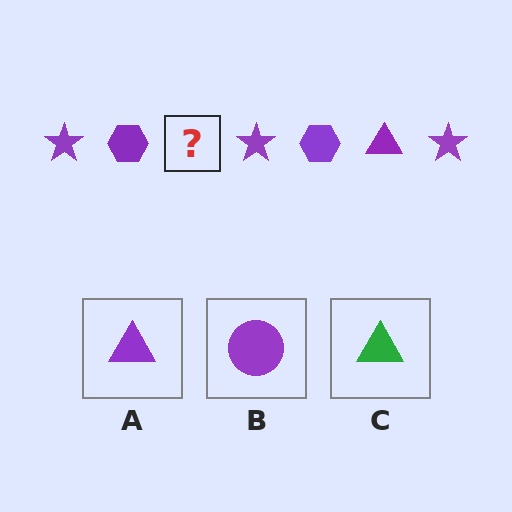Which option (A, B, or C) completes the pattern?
A.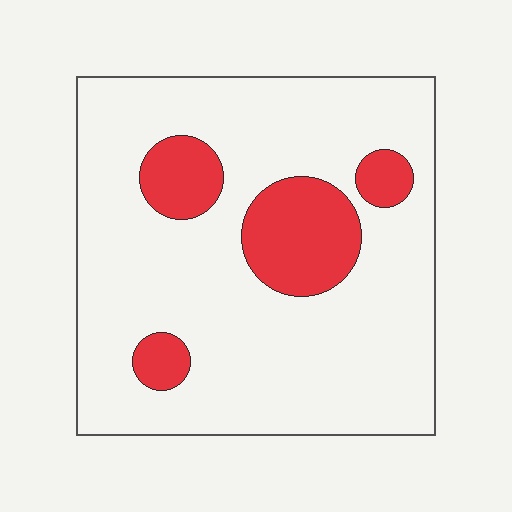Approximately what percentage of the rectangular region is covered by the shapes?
Approximately 15%.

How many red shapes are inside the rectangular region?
4.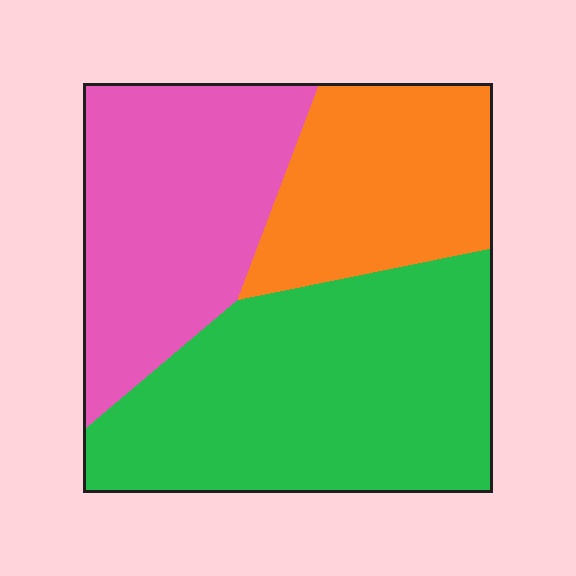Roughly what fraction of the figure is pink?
Pink covers 31% of the figure.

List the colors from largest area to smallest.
From largest to smallest: green, pink, orange.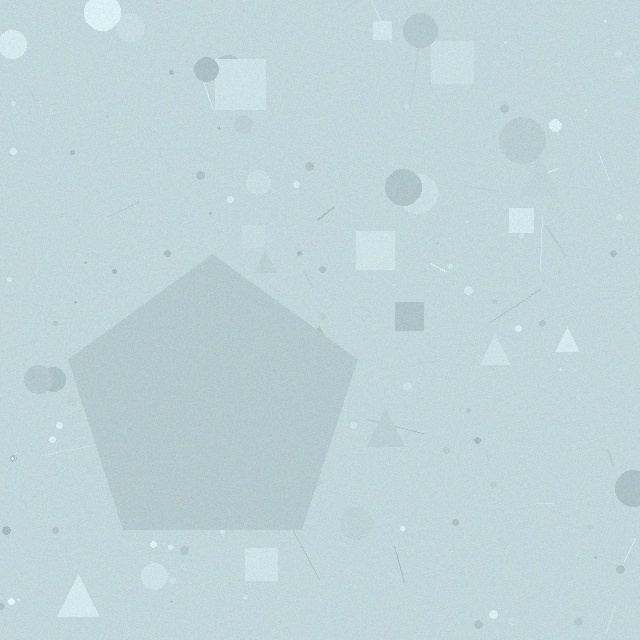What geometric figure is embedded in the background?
A pentagon is embedded in the background.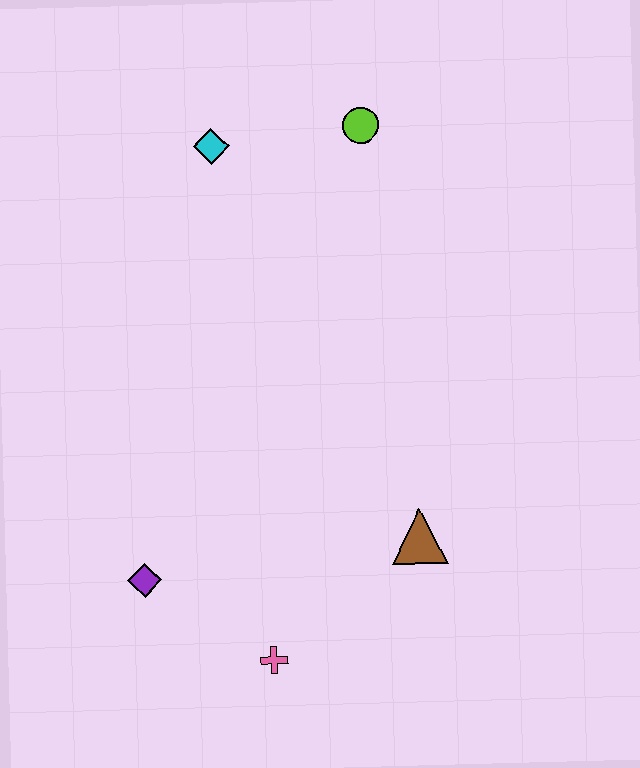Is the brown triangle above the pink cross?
Yes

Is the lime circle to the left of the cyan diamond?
No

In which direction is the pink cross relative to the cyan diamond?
The pink cross is below the cyan diamond.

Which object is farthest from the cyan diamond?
The pink cross is farthest from the cyan diamond.